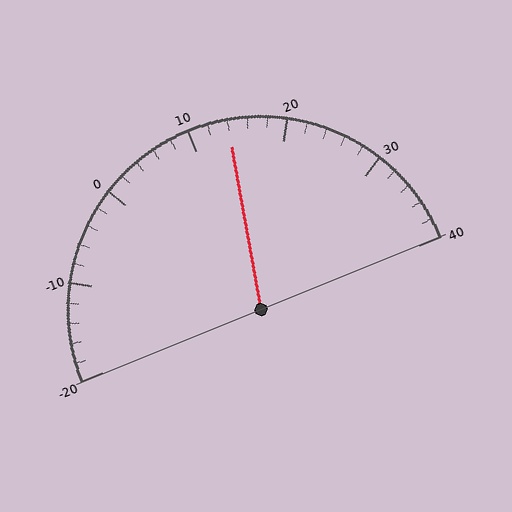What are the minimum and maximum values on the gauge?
The gauge ranges from -20 to 40.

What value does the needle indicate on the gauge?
The needle indicates approximately 14.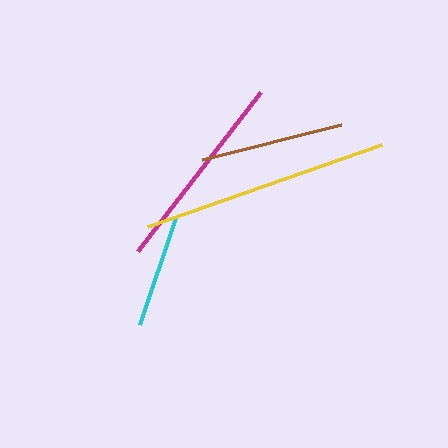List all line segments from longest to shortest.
From longest to shortest: yellow, magenta, brown, cyan.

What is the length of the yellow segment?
The yellow segment is approximately 248 pixels long.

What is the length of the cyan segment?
The cyan segment is approximately 113 pixels long.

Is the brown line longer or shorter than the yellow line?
The yellow line is longer than the brown line.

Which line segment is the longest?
The yellow line is the longest at approximately 248 pixels.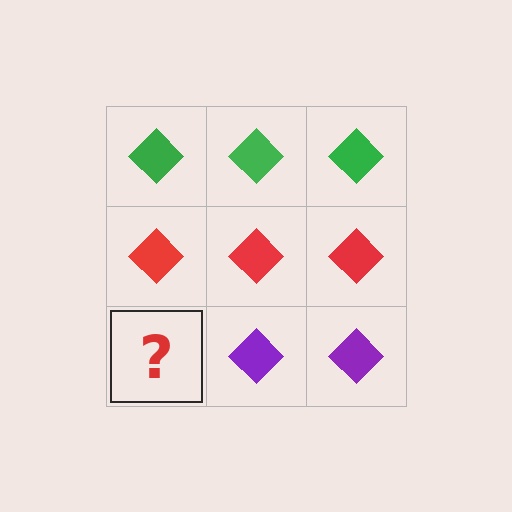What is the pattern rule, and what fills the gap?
The rule is that each row has a consistent color. The gap should be filled with a purple diamond.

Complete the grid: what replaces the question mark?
The question mark should be replaced with a purple diamond.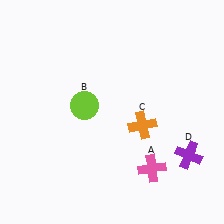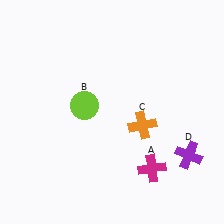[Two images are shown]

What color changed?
The cross (A) changed from pink in Image 1 to magenta in Image 2.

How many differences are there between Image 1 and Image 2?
There is 1 difference between the two images.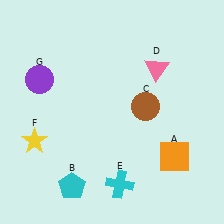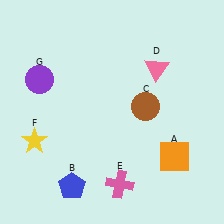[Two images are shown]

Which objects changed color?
B changed from cyan to blue. E changed from cyan to pink.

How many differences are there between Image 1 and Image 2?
There are 2 differences between the two images.